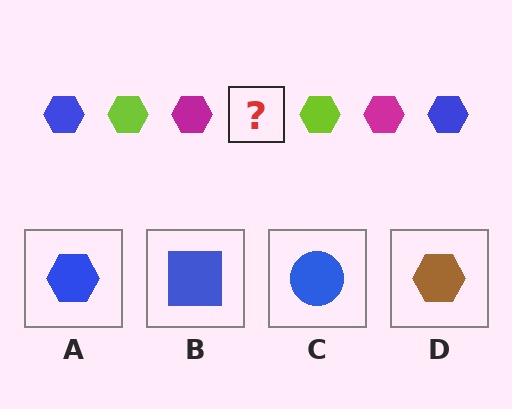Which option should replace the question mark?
Option A.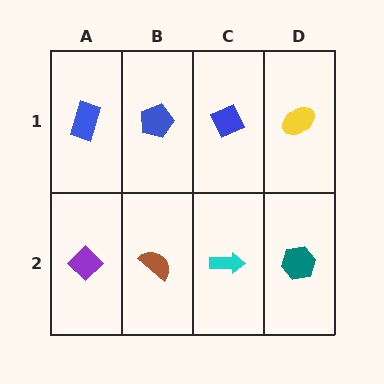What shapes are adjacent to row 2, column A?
A blue rectangle (row 1, column A), a brown semicircle (row 2, column B).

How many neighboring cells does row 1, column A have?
2.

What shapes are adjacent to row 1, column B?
A brown semicircle (row 2, column B), a blue rectangle (row 1, column A), a blue diamond (row 1, column C).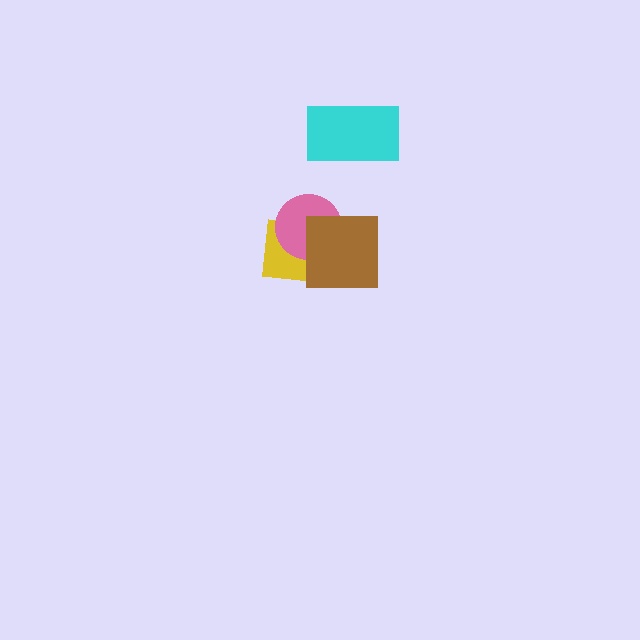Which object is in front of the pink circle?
The brown square is in front of the pink circle.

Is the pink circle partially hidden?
Yes, it is partially covered by another shape.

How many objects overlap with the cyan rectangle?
0 objects overlap with the cyan rectangle.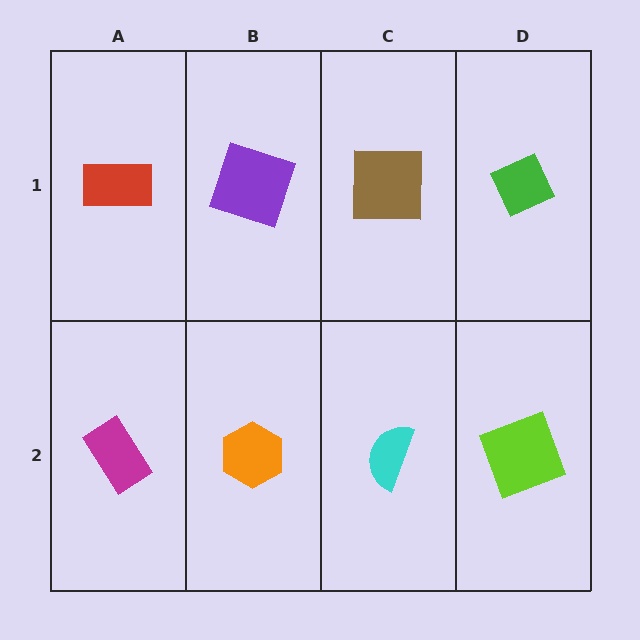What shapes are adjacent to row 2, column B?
A purple square (row 1, column B), a magenta rectangle (row 2, column A), a cyan semicircle (row 2, column C).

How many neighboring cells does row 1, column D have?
2.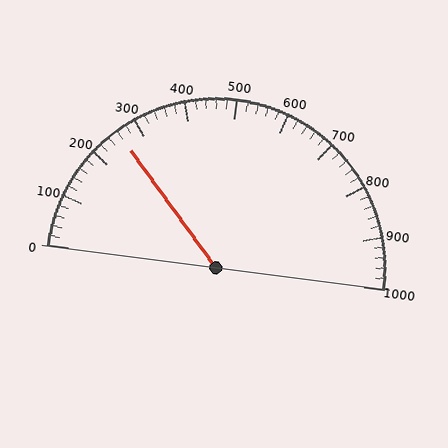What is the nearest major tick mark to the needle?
The nearest major tick mark is 300.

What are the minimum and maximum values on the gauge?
The gauge ranges from 0 to 1000.